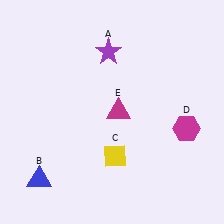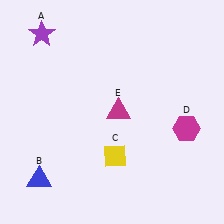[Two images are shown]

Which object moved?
The purple star (A) moved left.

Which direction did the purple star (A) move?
The purple star (A) moved left.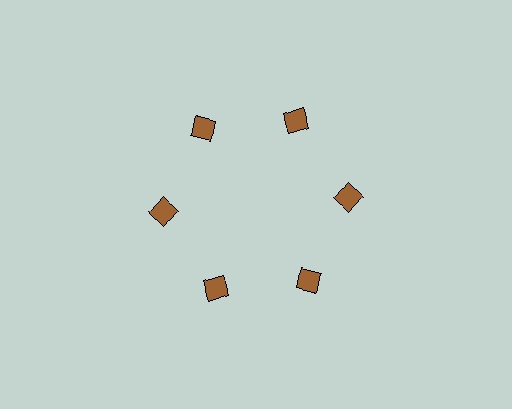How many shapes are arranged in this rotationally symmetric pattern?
There are 6 shapes, arranged in 6 groups of 1.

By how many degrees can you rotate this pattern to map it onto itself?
The pattern maps onto itself every 60 degrees of rotation.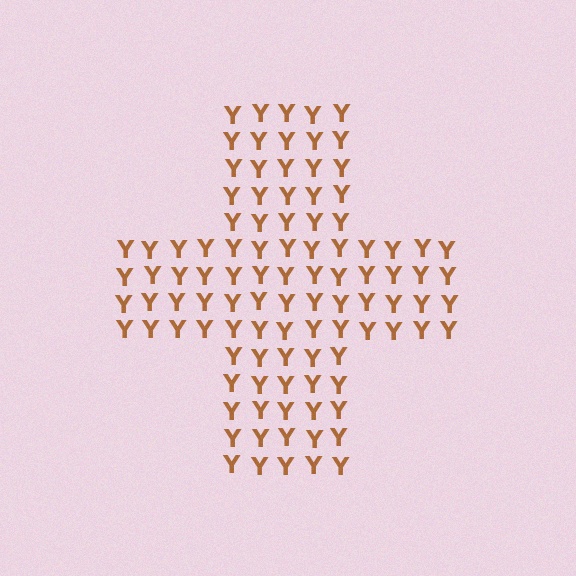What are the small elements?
The small elements are letter Y's.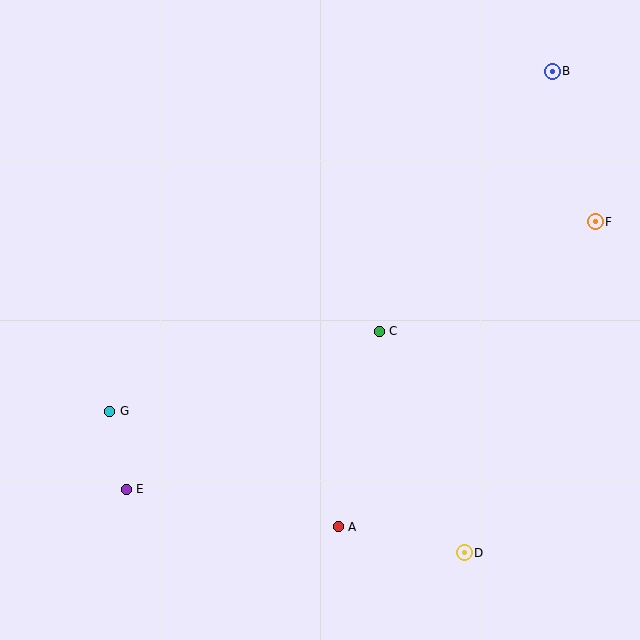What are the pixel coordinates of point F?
Point F is at (595, 222).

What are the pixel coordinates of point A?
Point A is at (338, 527).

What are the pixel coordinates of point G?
Point G is at (110, 411).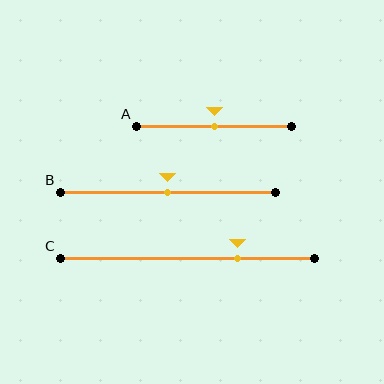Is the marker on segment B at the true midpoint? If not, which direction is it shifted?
Yes, the marker on segment B is at the true midpoint.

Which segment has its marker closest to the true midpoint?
Segment A has its marker closest to the true midpoint.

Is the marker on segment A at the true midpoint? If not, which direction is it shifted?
Yes, the marker on segment A is at the true midpoint.